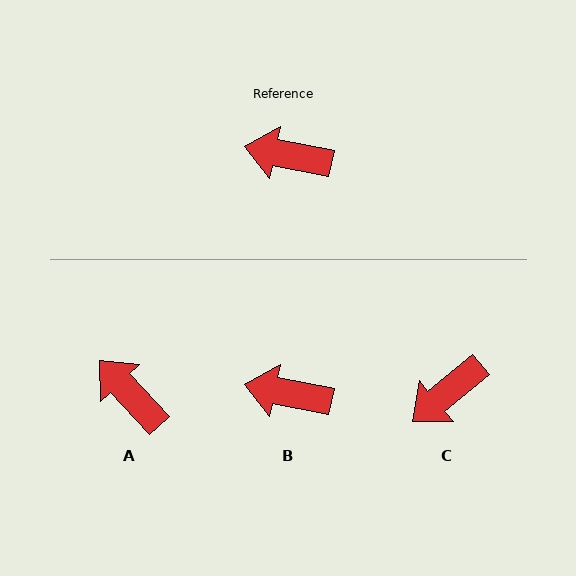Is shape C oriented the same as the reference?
No, it is off by about 51 degrees.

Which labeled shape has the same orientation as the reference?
B.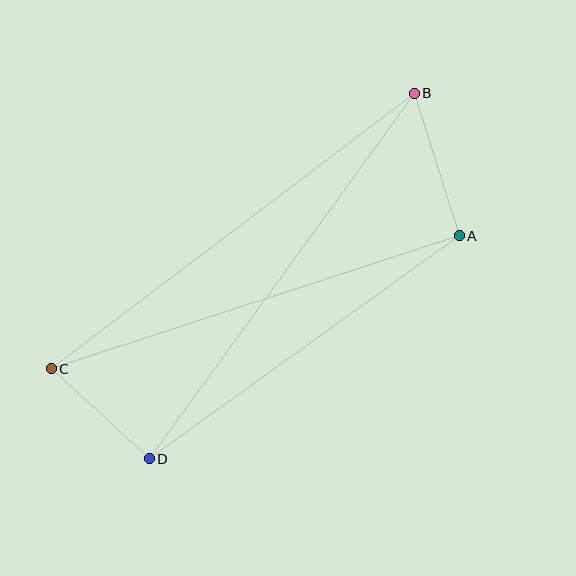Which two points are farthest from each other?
Points B and C are farthest from each other.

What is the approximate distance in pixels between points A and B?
The distance between A and B is approximately 150 pixels.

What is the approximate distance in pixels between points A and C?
The distance between A and C is approximately 429 pixels.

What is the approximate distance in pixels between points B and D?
The distance between B and D is approximately 452 pixels.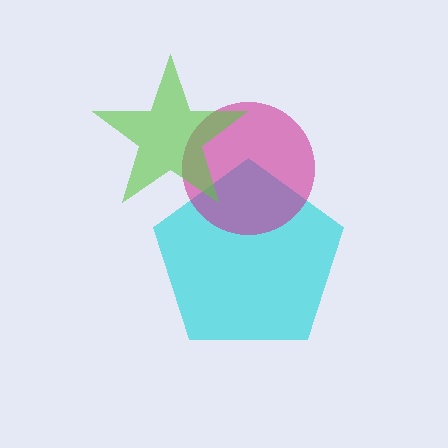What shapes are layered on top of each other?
The layered shapes are: a cyan pentagon, a magenta circle, a lime star.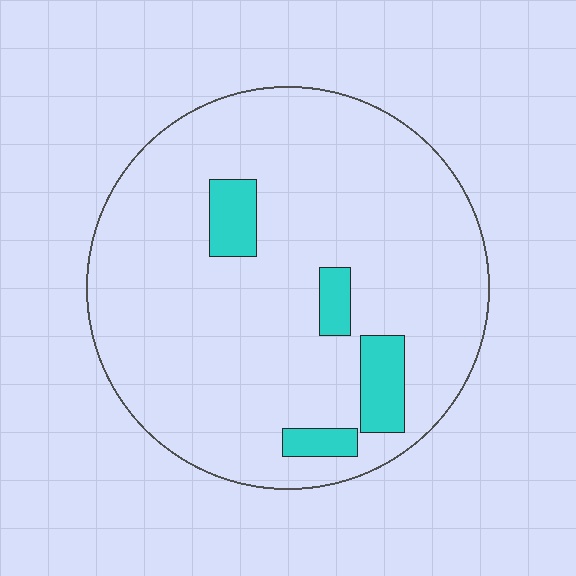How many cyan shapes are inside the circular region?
4.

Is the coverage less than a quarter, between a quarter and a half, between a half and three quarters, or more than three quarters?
Less than a quarter.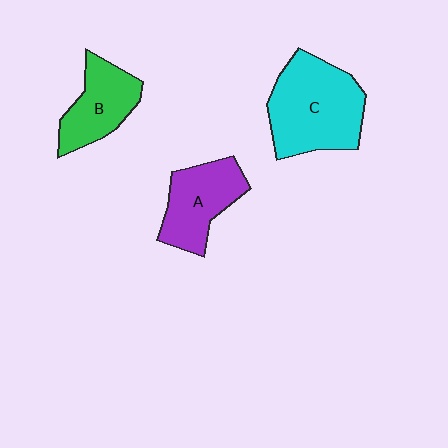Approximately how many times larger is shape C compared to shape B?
Approximately 1.6 times.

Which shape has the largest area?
Shape C (cyan).